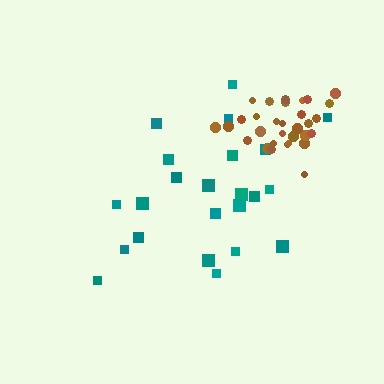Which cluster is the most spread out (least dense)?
Teal.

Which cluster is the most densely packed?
Brown.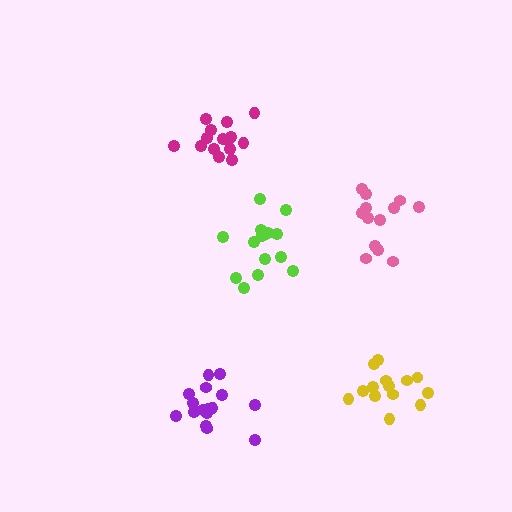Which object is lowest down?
The purple cluster is bottommost.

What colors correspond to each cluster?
The clusters are colored: magenta, yellow, purple, pink, lime.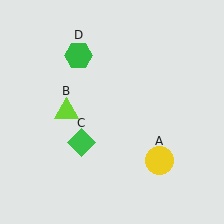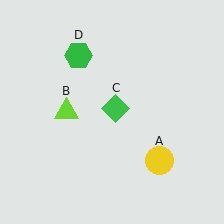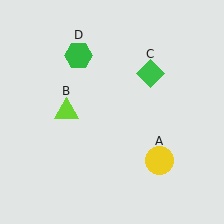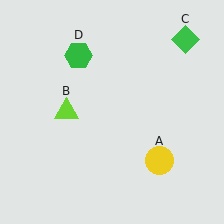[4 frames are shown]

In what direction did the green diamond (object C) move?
The green diamond (object C) moved up and to the right.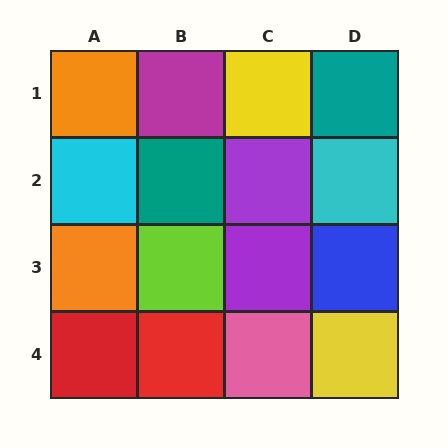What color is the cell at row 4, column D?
Yellow.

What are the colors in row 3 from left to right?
Orange, lime, purple, blue.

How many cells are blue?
1 cell is blue.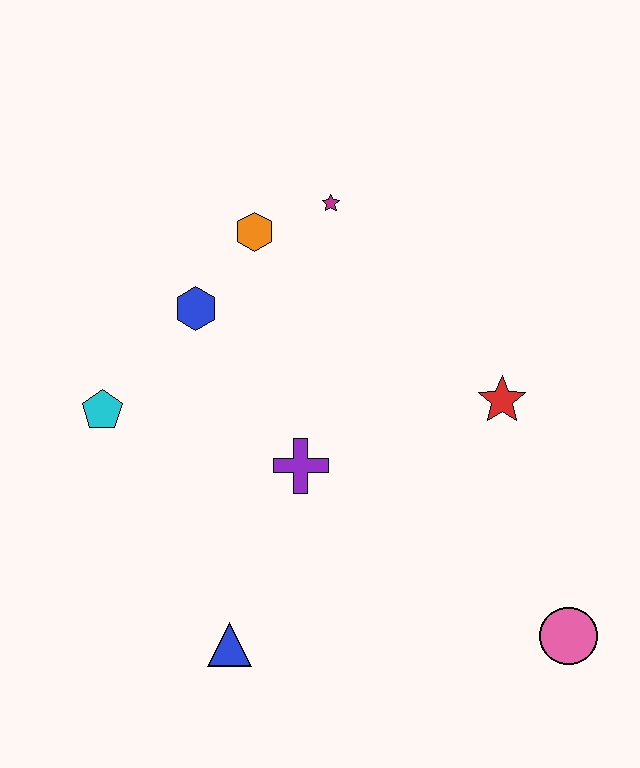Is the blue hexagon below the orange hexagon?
Yes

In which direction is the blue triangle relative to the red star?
The blue triangle is to the left of the red star.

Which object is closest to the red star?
The purple cross is closest to the red star.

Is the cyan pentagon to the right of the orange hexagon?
No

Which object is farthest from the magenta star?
The pink circle is farthest from the magenta star.